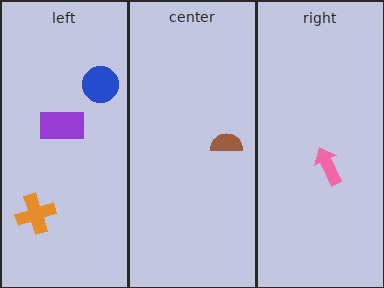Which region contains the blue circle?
The left region.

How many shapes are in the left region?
3.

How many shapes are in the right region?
1.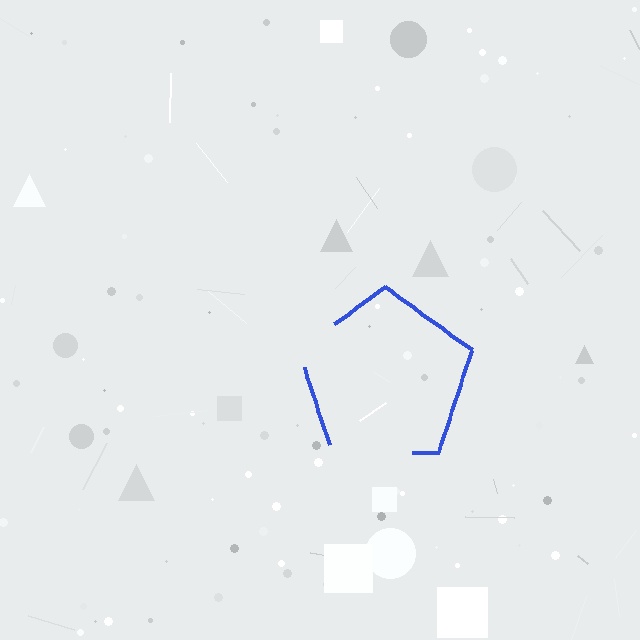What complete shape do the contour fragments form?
The contour fragments form a pentagon.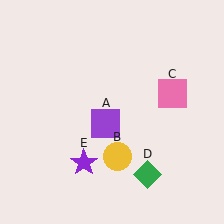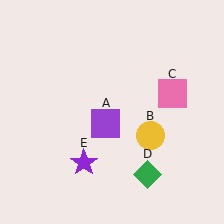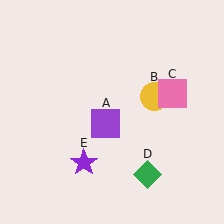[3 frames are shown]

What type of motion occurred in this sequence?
The yellow circle (object B) rotated counterclockwise around the center of the scene.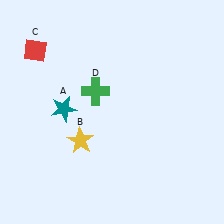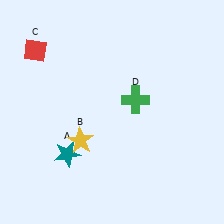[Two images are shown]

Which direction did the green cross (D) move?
The green cross (D) moved right.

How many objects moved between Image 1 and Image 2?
2 objects moved between the two images.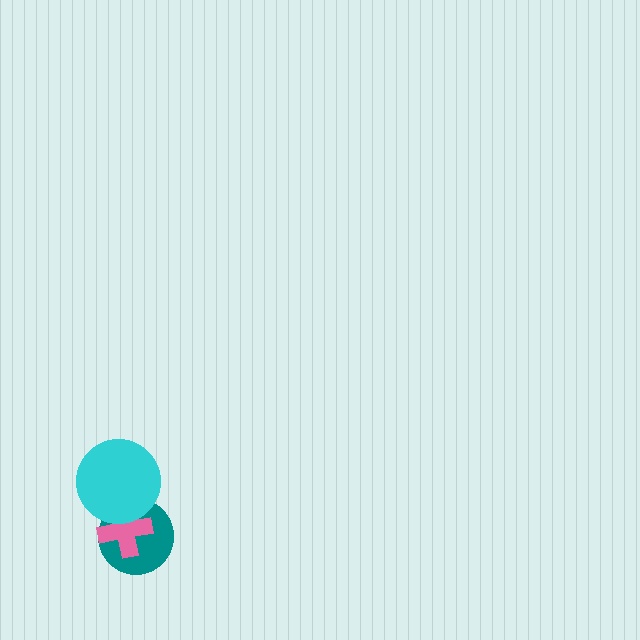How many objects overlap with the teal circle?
2 objects overlap with the teal circle.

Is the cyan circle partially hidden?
No, no other shape covers it.